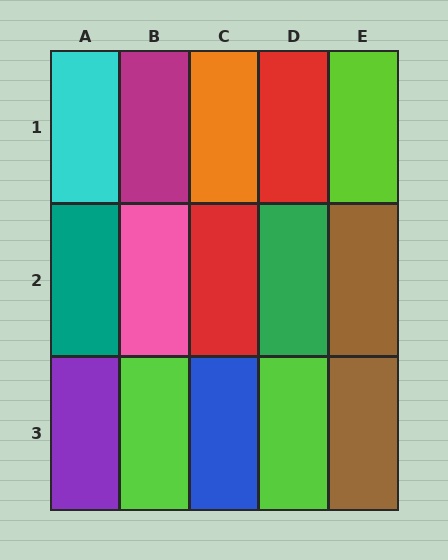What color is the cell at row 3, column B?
Lime.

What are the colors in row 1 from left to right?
Cyan, magenta, orange, red, lime.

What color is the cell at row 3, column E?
Brown.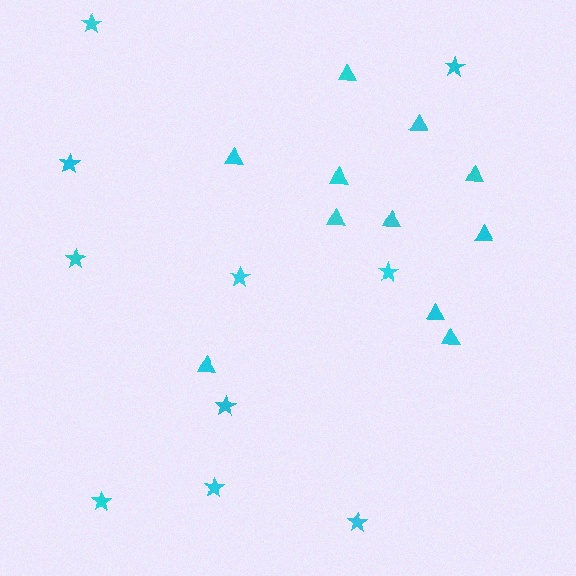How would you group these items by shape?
There are 2 groups: one group of triangles (11) and one group of stars (10).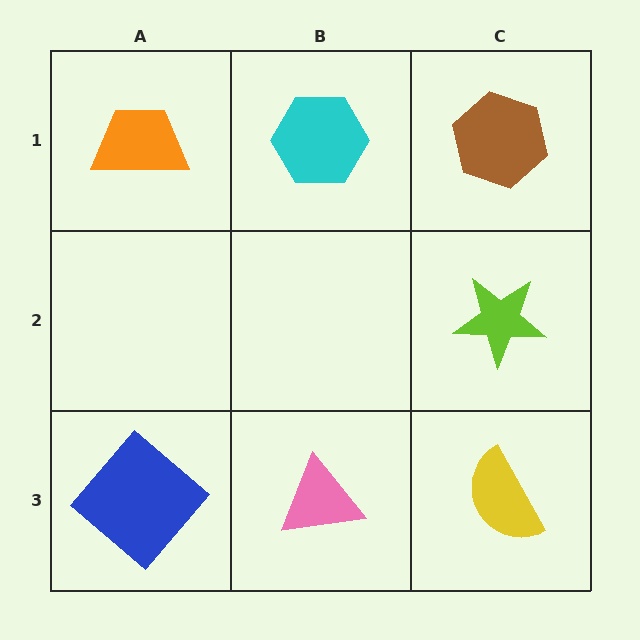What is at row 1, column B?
A cyan hexagon.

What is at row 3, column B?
A pink triangle.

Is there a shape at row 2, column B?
No, that cell is empty.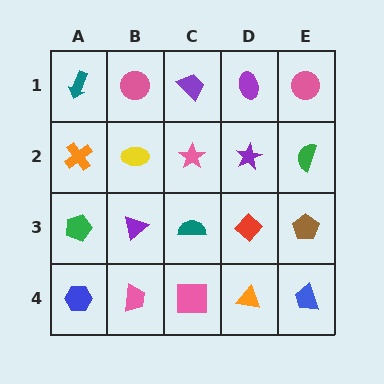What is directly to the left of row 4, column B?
A blue hexagon.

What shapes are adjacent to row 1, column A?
An orange cross (row 2, column A), a pink circle (row 1, column B).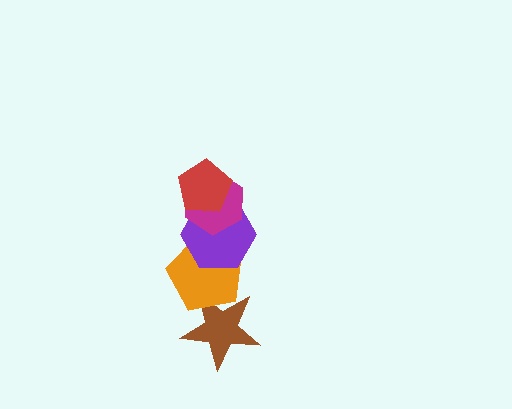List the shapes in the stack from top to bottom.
From top to bottom: the red pentagon, the magenta hexagon, the purple hexagon, the orange pentagon, the brown star.